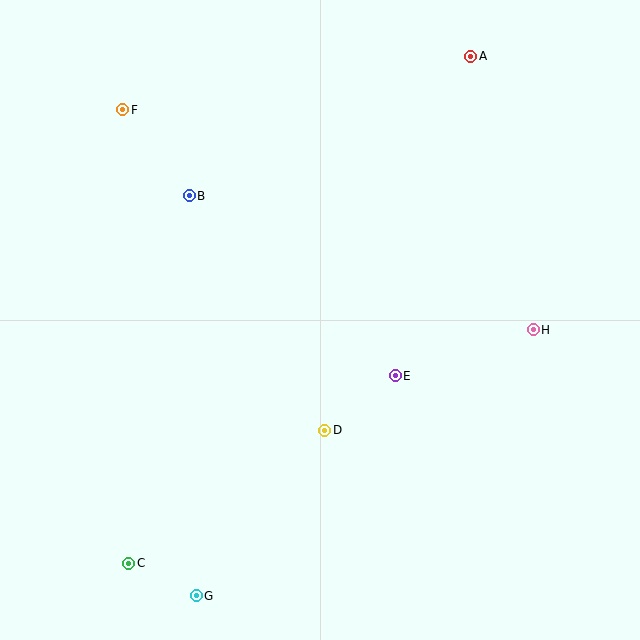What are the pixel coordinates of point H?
Point H is at (533, 330).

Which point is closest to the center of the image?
Point E at (395, 376) is closest to the center.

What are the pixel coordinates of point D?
Point D is at (325, 430).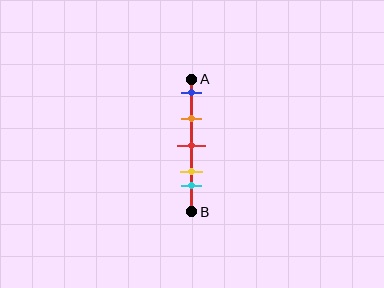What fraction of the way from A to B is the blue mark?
The blue mark is approximately 10% (0.1) of the way from A to B.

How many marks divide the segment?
There are 5 marks dividing the segment.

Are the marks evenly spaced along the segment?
No, the marks are not evenly spaced.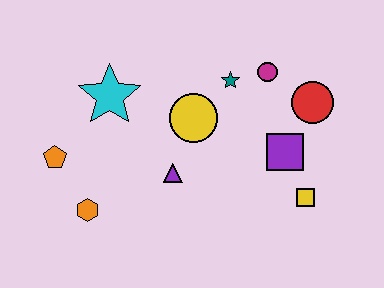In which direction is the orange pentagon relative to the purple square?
The orange pentagon is to the left of the purple square.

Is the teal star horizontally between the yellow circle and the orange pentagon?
No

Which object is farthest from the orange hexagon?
The red circle is farthest from the orange hexagon.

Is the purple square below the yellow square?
No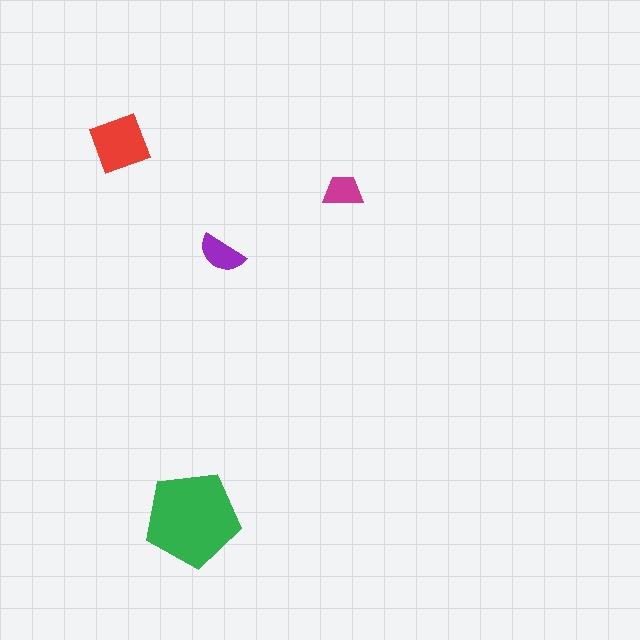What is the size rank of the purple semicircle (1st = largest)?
3rd.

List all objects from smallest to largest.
The magenta trapezoid, the purple semicircle, the red square, the green pentagon.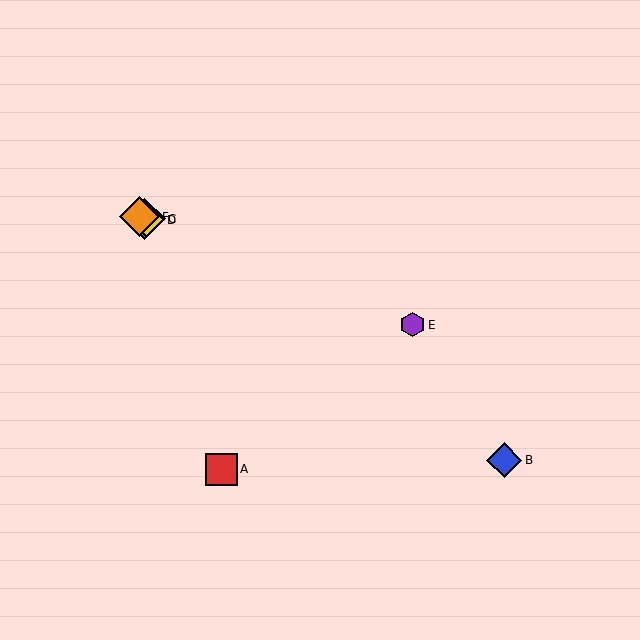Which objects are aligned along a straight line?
Objects C, D, E, F are aligned along a straight line.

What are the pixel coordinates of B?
Object B is at (504, 460).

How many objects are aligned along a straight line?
4 objects (C, D, E, F) are aligned along a straight line.